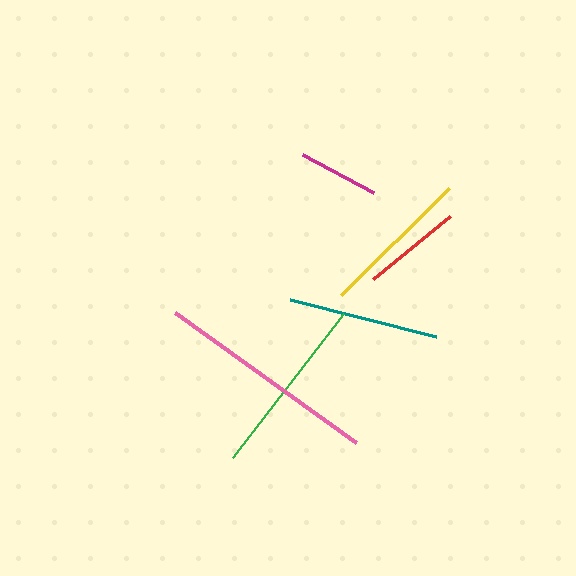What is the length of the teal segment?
The teal segment is approximately 150 pixels long.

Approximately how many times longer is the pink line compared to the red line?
The pink line is approximately 2.2 times the length of the red line.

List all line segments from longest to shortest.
From longest to shortest: pink, green, yellow, teal, red, magenta.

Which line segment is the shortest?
The magenta line is the shortest at approximately 80 pixels.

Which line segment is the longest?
The pink line is the longest at approximately 223 pixels.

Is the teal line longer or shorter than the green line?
The green line is longer than the teal line.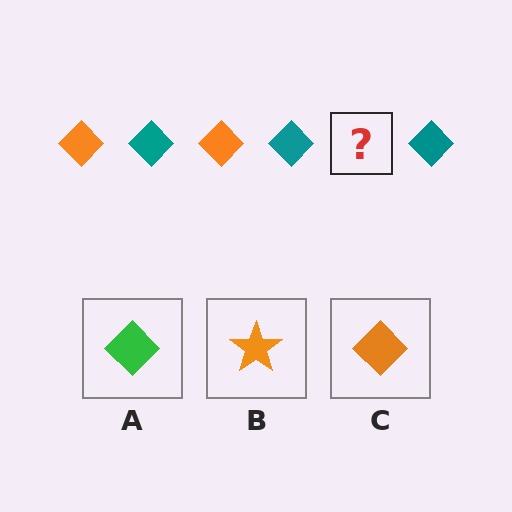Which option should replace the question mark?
Option C.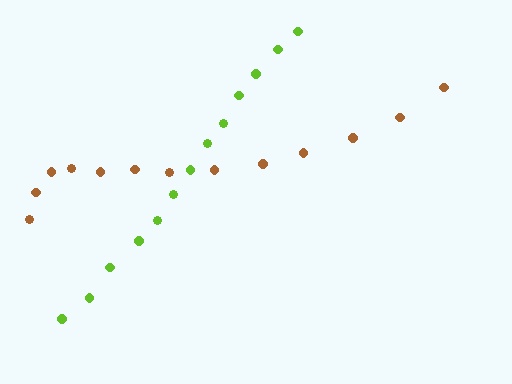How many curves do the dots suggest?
There are 2 distinct paths.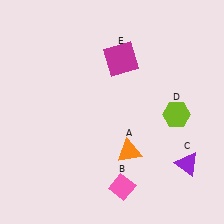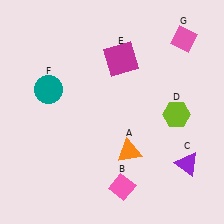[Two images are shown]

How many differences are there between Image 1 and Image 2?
There are 2 differences between the two images.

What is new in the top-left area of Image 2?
A teal circle (F) was added in the top-left area of Image 2.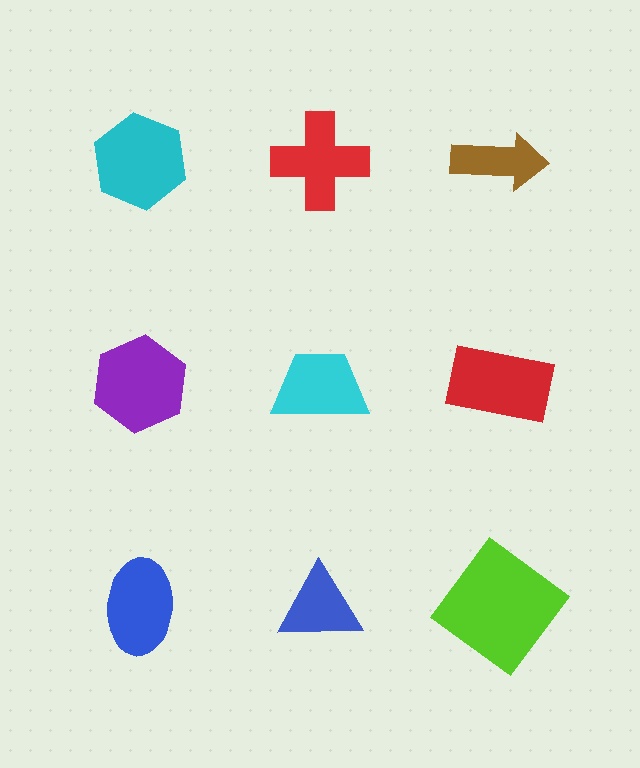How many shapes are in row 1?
3 shapes.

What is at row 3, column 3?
A lime diamond.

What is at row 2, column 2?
A cyan trapezoid.